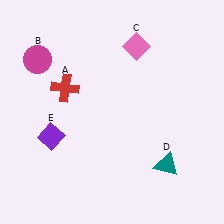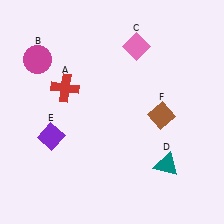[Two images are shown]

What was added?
A brown diamond (F) was added in Image 2.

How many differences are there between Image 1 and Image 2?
There is 1 difference between the two images.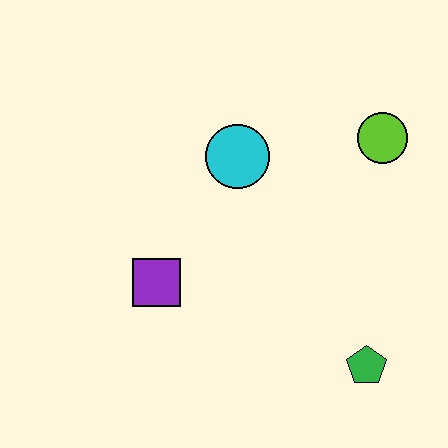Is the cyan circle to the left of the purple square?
No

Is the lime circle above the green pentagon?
Yes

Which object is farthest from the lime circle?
The purple square is farthest from the lime circle.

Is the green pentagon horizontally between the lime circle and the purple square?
Yes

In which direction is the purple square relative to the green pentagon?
The purple square is to the left of the green pentagon.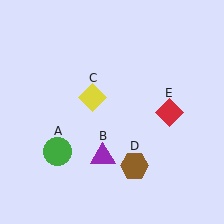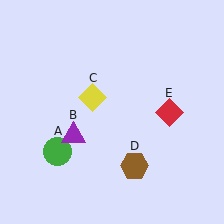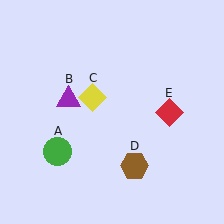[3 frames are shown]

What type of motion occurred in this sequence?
The purple triangle (object B) rotated clockwise around the center of the scene.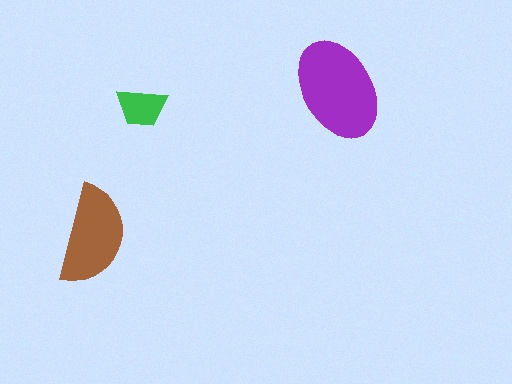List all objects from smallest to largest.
The green trapezoid, the brown semicircle, the purple ellipse.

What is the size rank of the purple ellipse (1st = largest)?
1st.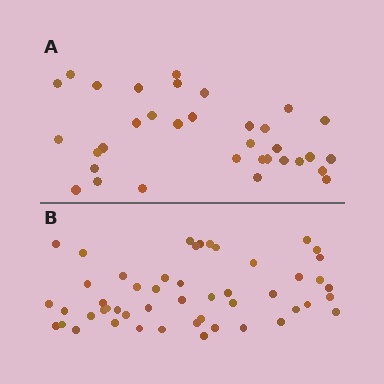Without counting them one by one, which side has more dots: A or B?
Region B (the bottom region) has more dots.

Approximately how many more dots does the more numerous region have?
Region B has approximately 15 more dots than region A.